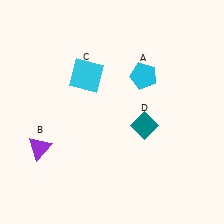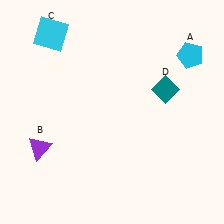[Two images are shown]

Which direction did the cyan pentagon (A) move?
The cyan pentagon (A) moved right.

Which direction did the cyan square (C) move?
The cyan square (C) moved up.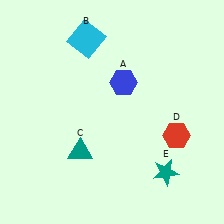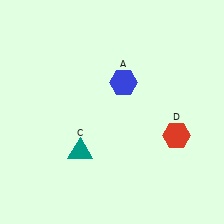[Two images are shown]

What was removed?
The teal star (E), the cyan square (B) were removed in Image 2.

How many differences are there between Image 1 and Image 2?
There are 2 differences between the two images.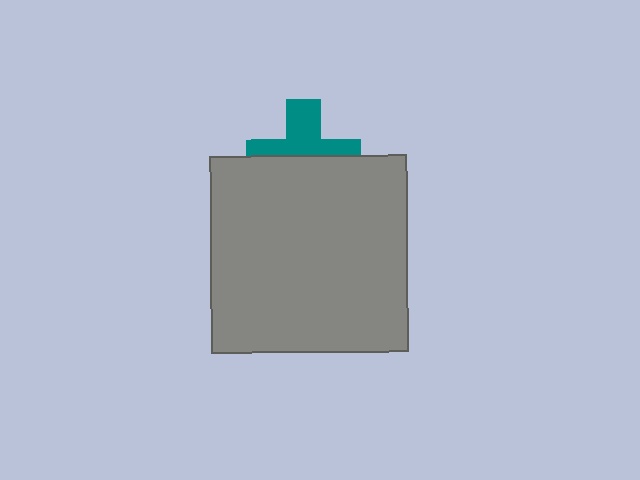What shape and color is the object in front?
The object in front is a gray square.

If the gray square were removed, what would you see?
You would see the complete teal cross.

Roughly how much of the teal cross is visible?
About half of it is visible (roughly 48%).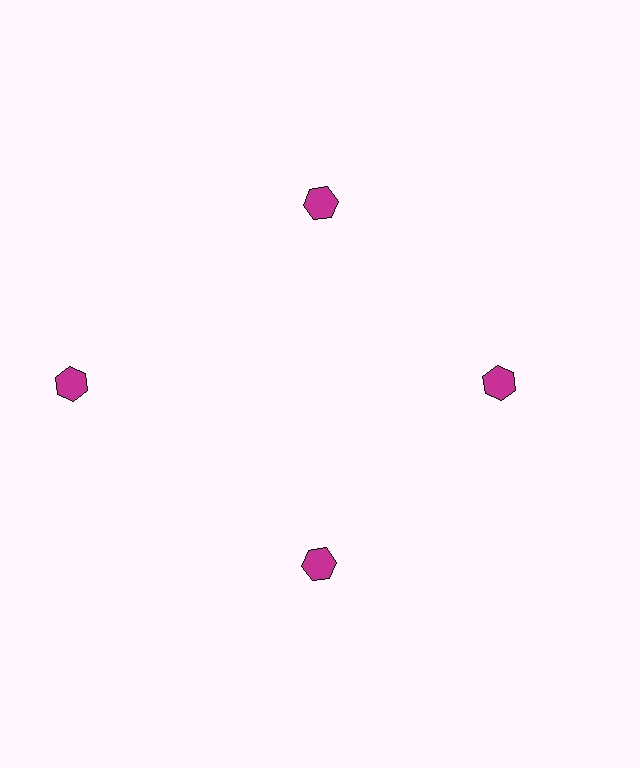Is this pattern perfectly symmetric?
No. The 4 magenta hexagons are arranged in a ring, but one element near the 9 o'clock position is pushed outward from the center, breaking the 4-fold rotational symmetry.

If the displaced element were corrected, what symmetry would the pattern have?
It would have 4-fold rotational symmetry — the pattern would map onto itself every 90 degrees.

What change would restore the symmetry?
The symmetry would be restored by moving it inward, back onto the ring so that all 4 hexagons sit at equal angles and equal distance from the center.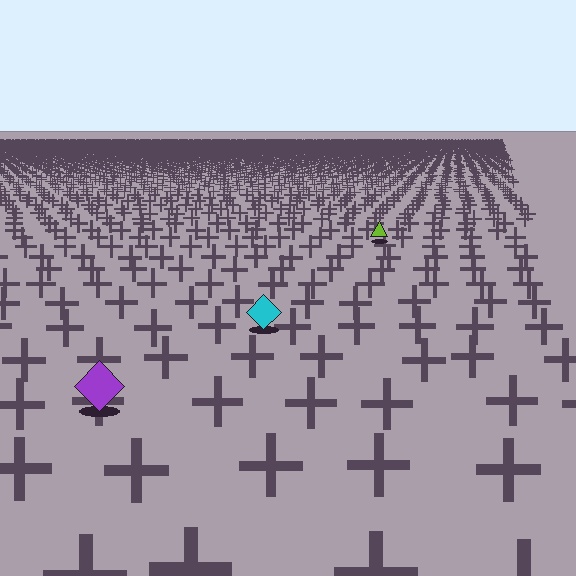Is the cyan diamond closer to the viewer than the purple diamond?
No. The purple diamond is closer — you can tell from the texture gradient: the ground texture is coarser near it.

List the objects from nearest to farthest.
From nearest to farthest: the purple diamond, the cyan diamond, the lime triangle.